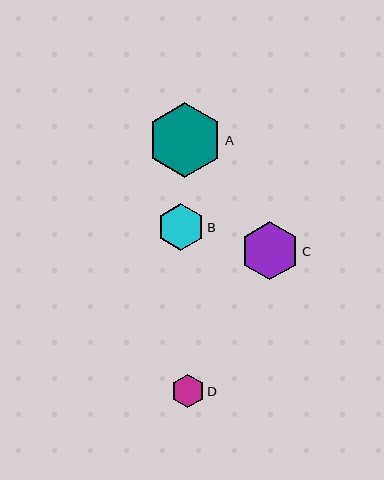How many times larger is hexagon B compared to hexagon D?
Hexagon B is approximately 1.4 times the size of hexagon D.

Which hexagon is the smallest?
Hexagon D is the smallest with a size of approximately 33 pixels.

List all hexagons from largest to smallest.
From largest to smallest: A, C, B, D.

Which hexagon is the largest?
Hexagon A is the largest with a size of approximately 74 pixels.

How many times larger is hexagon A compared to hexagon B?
Hexagon A is approximately 1.6 times the size of hexagon B.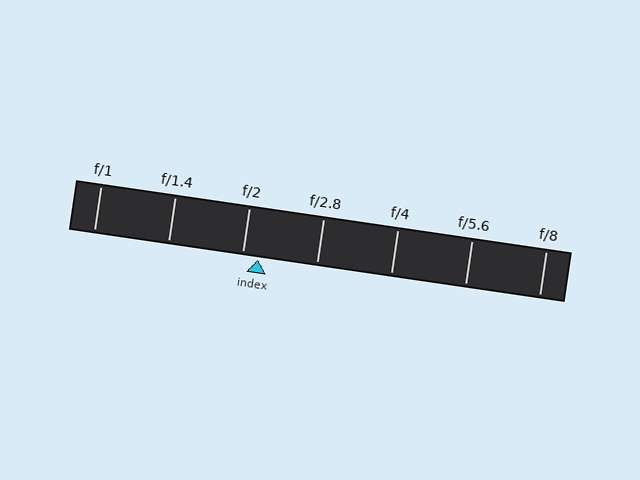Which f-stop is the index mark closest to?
The index mark is closest to f/2.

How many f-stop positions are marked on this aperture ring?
There are 7 f-stop positions marked.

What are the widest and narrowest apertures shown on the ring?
The widest aperture shown is f/1 and the narrowest is f/8.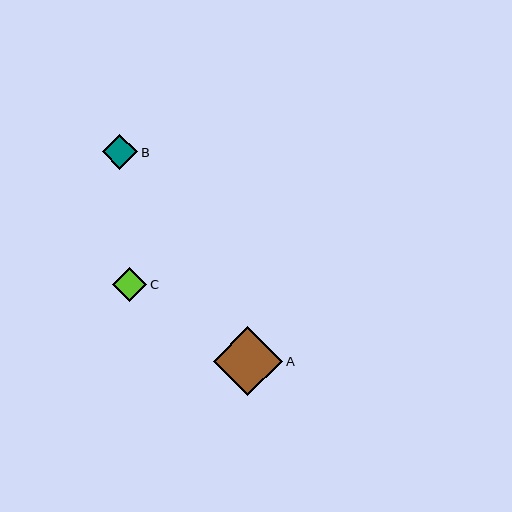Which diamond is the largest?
Diamond A is the largest with a size of approximately 70 pixels.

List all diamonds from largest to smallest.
From largest to smallest: A, B, C.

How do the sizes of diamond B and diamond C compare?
Diamond B and diamond C are approximately the same size.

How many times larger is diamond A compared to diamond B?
Diamond A is approximately 2.0 times the size of diamond B.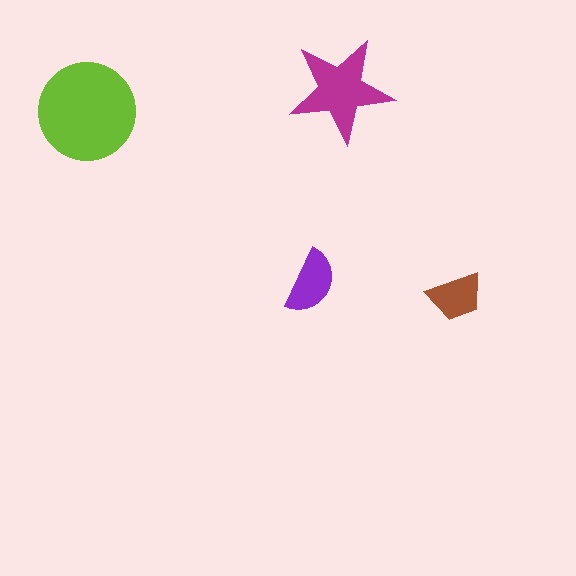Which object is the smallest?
The brown trapezoid.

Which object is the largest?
The lime circle.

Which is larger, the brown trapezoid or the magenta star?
The magenta star.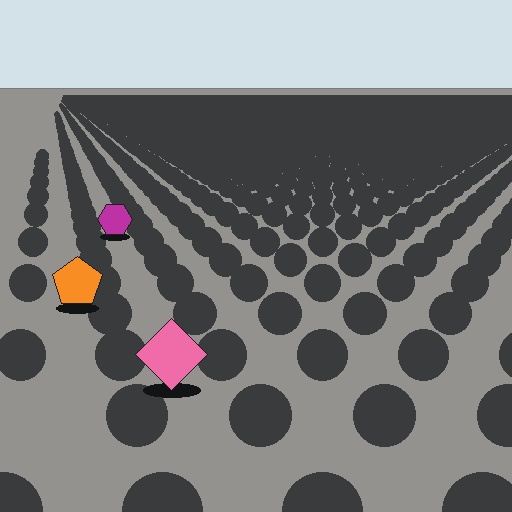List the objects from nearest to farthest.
From nearest to farthest: the pink diamond, the orange pentagon, the magenta hexagon.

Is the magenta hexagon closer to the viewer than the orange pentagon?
No. The orange pentagon is closer — you can tell from the texture gradient: the ground texture is coarser near it.